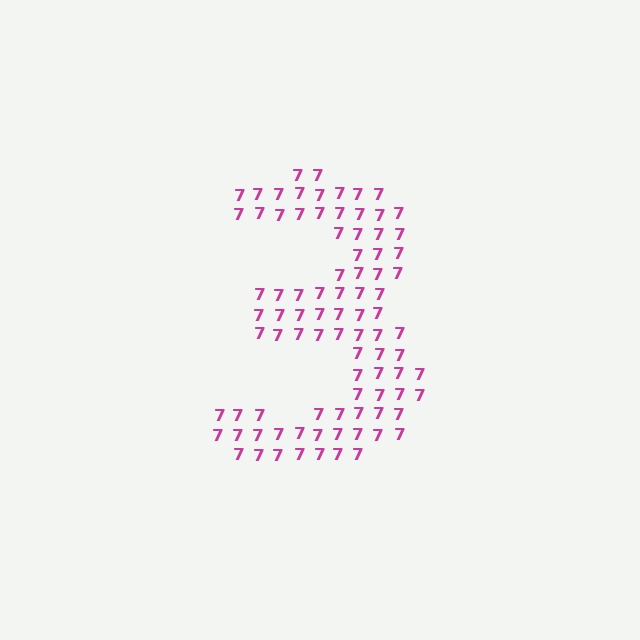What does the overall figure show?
The overall figure shows the digit 3.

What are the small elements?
The small elements are digit 7's.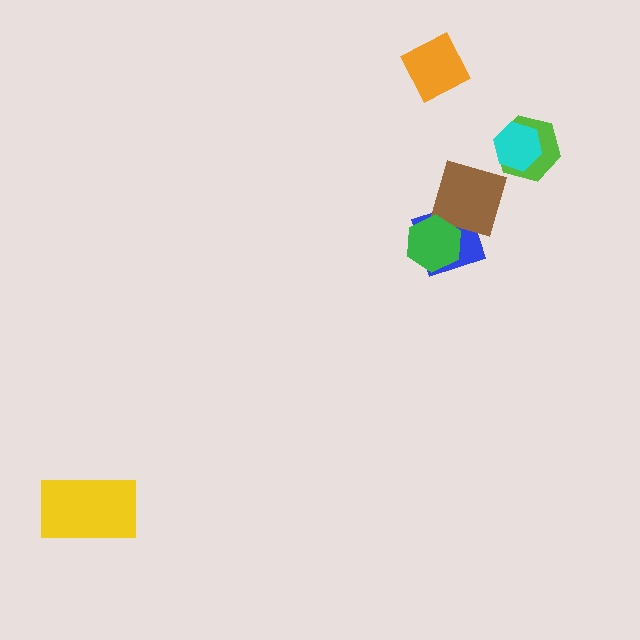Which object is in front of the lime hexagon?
The cyan hexagon is in front of the lime hexagon.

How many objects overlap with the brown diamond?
2 objects overlap with the brown diamond.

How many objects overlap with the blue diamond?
2 objects overlap with the blue diamond.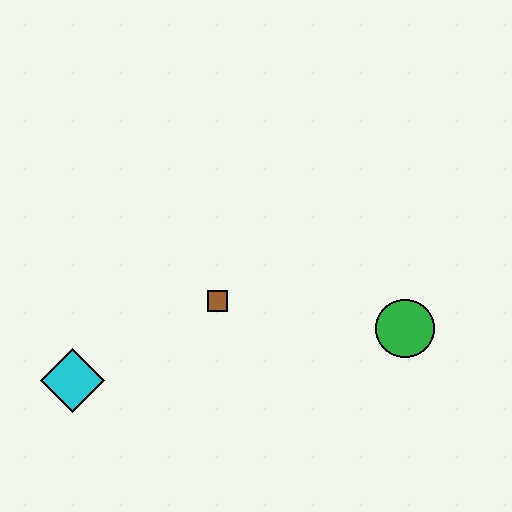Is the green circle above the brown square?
No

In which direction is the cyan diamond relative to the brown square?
The cyan diamond is to the left of the brown square.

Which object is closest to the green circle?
The brown square is closest to the green circle.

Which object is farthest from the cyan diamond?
The green circle is farthest from the cyan diamond.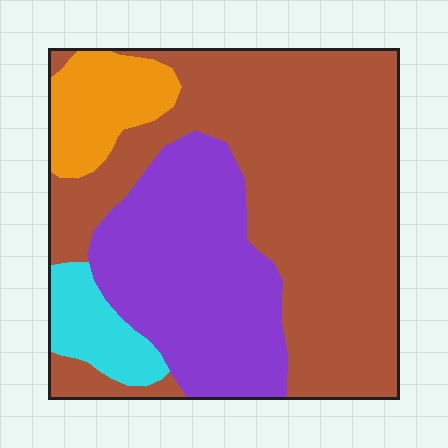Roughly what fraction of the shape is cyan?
Cyan takes up less than a quarter of the shape.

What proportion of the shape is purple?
Purple takes up about one quarter (1/4) of the shape.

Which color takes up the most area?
Brown, at roughly 55%.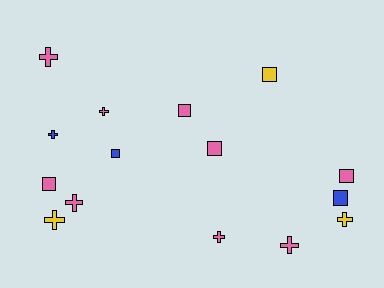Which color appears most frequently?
Pink, with 9 objects.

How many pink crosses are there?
There are 5 pink crosses.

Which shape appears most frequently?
Cross, with 8 objects.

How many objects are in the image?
There are 15 objects.